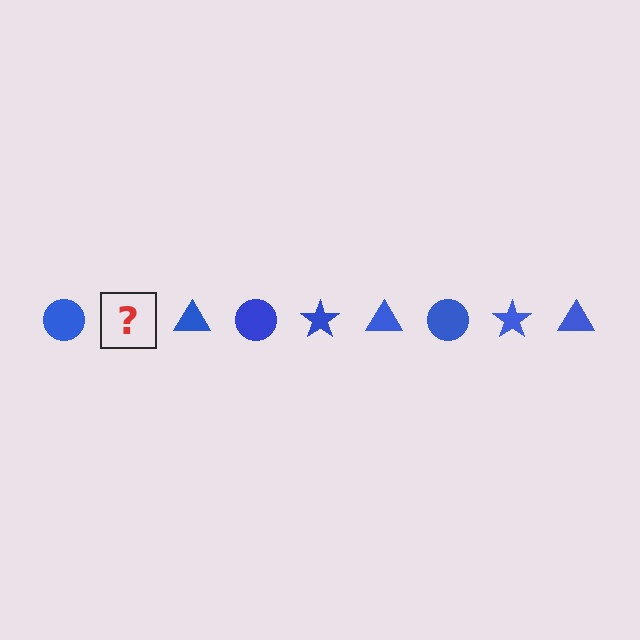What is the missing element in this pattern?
The missing element is a blue star.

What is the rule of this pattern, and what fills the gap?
The rule is that the pattern cycles through circle, star, triangle shapes in blue. The gap should be filled with a blue star.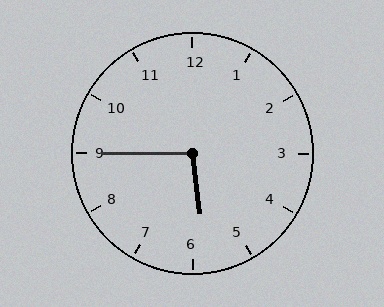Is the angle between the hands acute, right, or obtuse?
It is obtuse.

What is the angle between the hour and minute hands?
Approximately 98 degrees.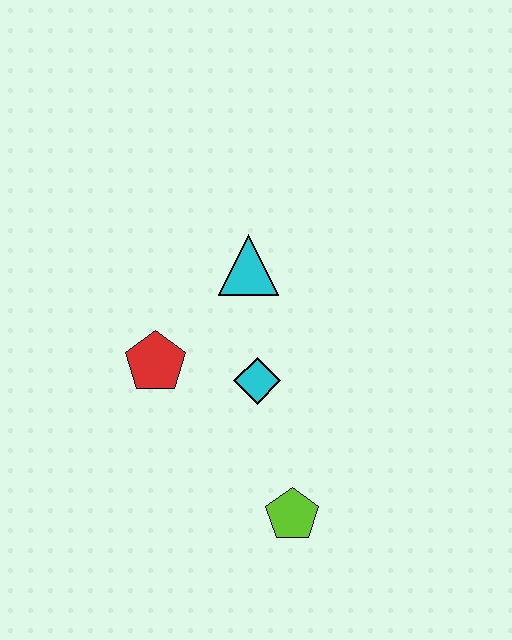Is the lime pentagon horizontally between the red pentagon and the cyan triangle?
No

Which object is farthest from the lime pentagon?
The cyan triangle is farthest from the lime pentagon.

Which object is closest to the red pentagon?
The cyan diamond is closest to the red pentagon.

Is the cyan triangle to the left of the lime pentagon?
Yes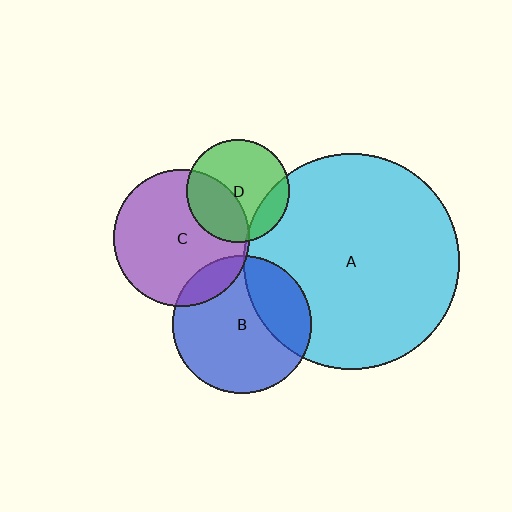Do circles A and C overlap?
Yes.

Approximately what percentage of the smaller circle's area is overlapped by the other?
Approximately 5%.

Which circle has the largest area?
Circle A (cyan).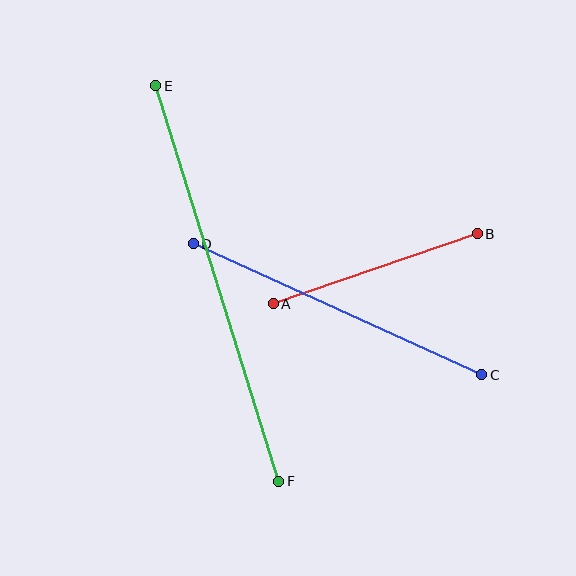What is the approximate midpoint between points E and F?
The midpoint is at approximately (217, 283) pixels.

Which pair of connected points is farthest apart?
Points E and F are farthest apart.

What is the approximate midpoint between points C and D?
The midpoint is at approximately (337, 309) pixels.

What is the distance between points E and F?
The distance is approximately 414 pixels.